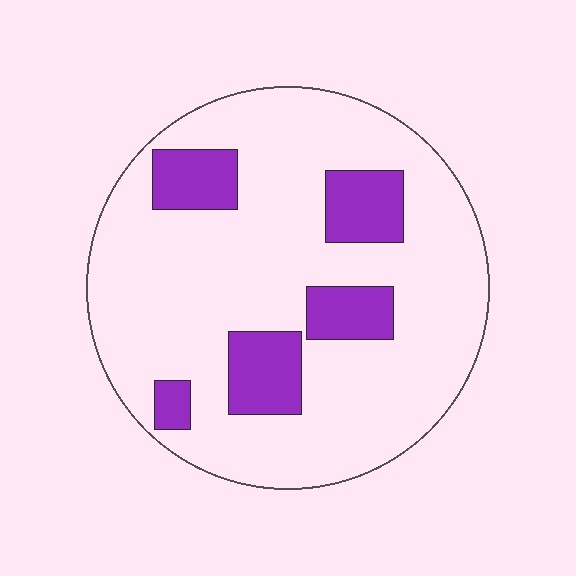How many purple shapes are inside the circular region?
5.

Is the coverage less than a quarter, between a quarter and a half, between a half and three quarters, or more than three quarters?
Less than a quarter.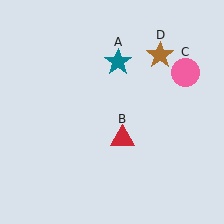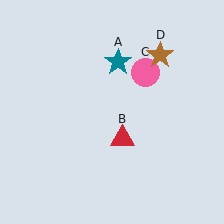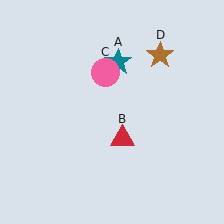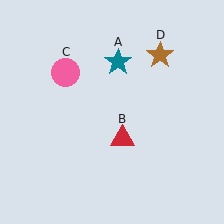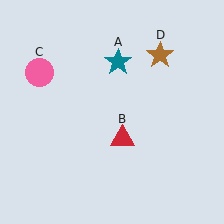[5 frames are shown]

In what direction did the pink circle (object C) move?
The pink circle (object C) moved left.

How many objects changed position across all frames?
1 object changed position: pink circle (object C).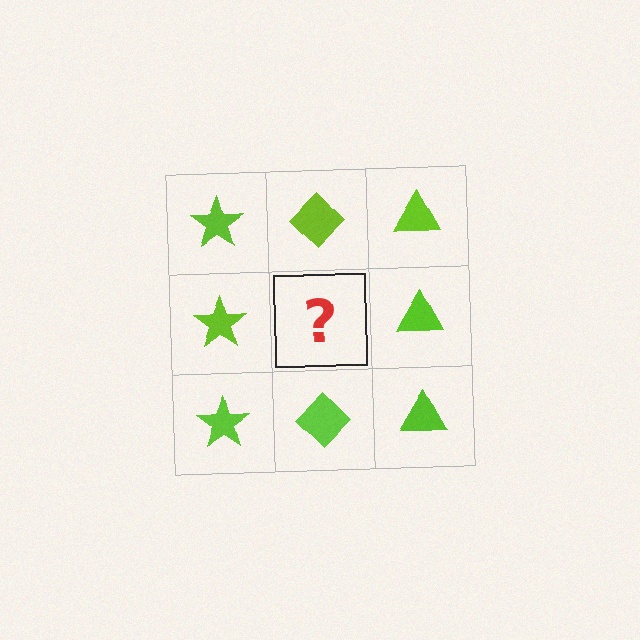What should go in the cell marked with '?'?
The missing cell should contain a lime diamond.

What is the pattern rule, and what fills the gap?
The rule is that each column has a consistent shape. The gap should be filled with a lime diamond.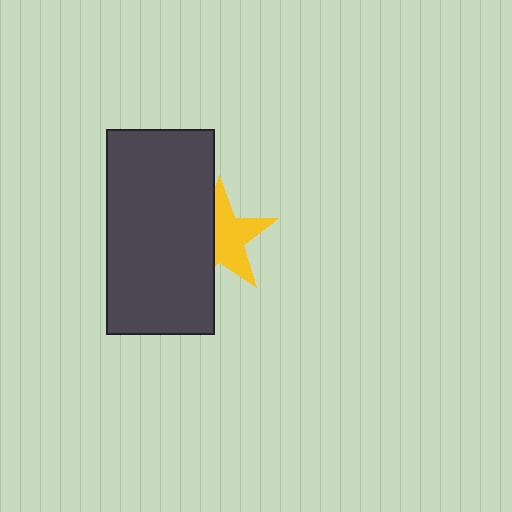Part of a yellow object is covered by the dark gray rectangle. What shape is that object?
It is a star.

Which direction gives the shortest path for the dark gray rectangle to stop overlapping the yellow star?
Moving left gives the shortest separation.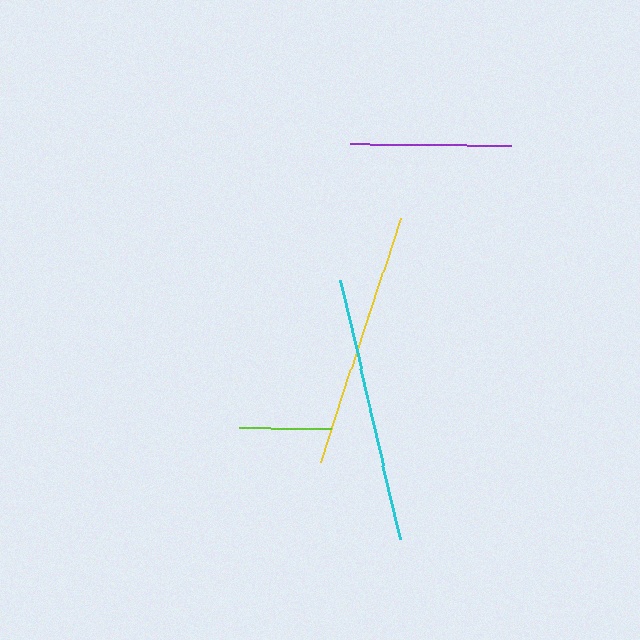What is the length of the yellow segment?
The yellow segment is approximately 257 pixels long.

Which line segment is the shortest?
The lime line is the shortest at approximately 91 pixels.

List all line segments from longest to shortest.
From longest to shortest: cyan, yellow, purple, lime.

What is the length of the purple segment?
The purple segment is approximately 161 pixels long.